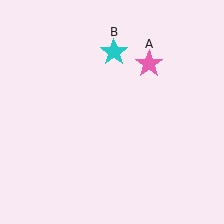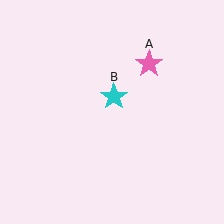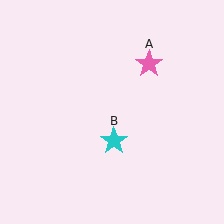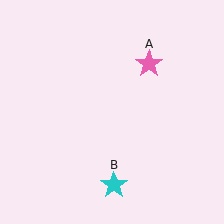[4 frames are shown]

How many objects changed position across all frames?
1 object changed position: cyan star (object B).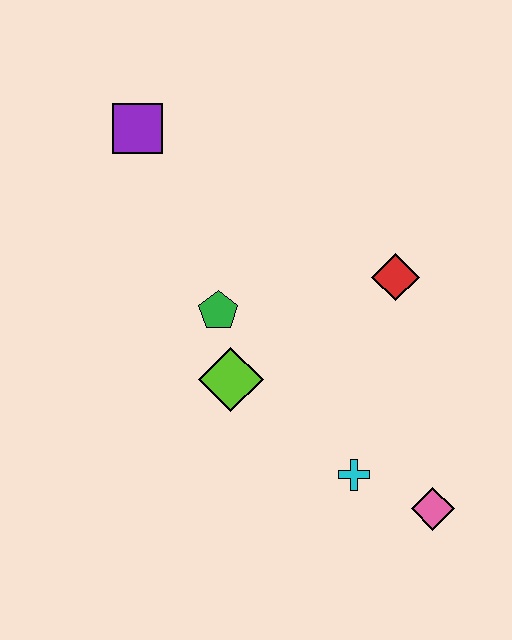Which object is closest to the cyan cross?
The pink diamond is closest to the cyan cross.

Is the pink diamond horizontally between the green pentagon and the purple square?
No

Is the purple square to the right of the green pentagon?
No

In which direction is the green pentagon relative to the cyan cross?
The green pentagon is above the cyan cross.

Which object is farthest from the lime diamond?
The purple square is farthest from the lime diamond.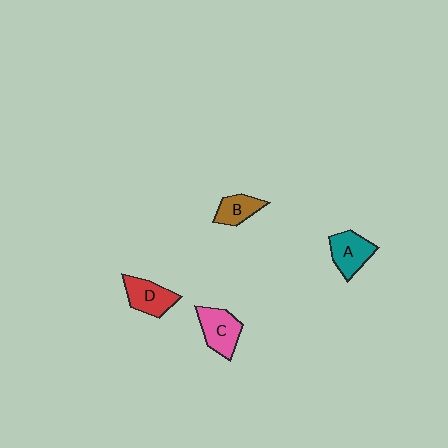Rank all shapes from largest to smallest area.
From largest to smallest: C (pink), D (red), A (teal), B (brown).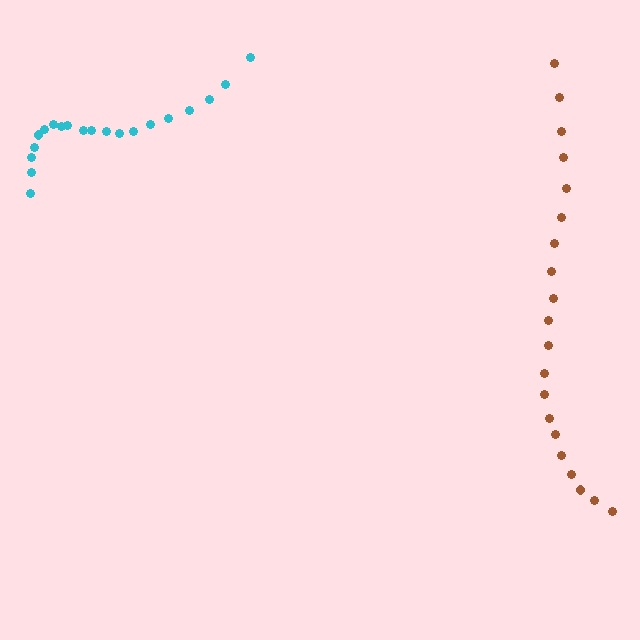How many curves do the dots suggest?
There are 2 distinct paths.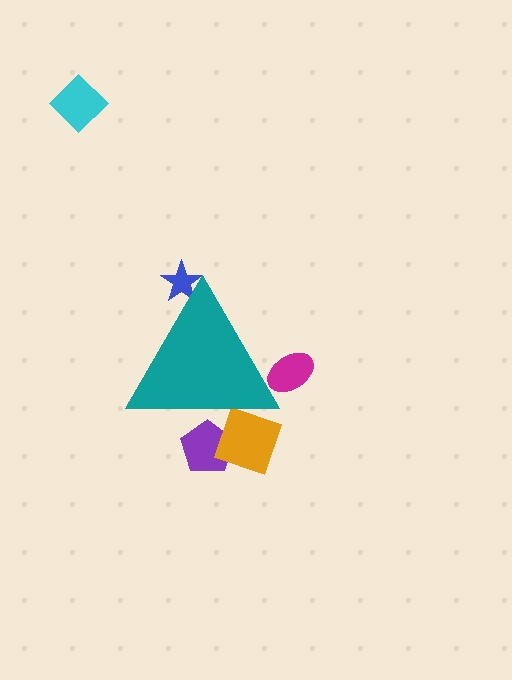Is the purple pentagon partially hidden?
Yes, the purple pentagon is partially hidden behind the teal triangle.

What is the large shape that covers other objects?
A teal triangle.